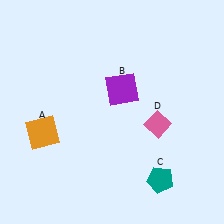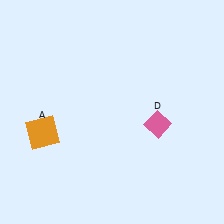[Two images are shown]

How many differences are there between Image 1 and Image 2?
There are 2 differences between the two images.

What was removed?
The purple square (B), the teal pentagon (C) were removed in Image 2.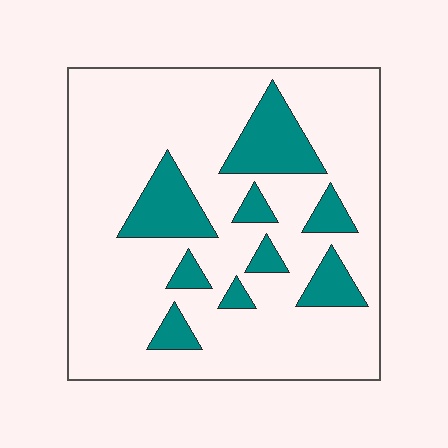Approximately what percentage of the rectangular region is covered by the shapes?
Approximately 20%.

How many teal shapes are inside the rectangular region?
9.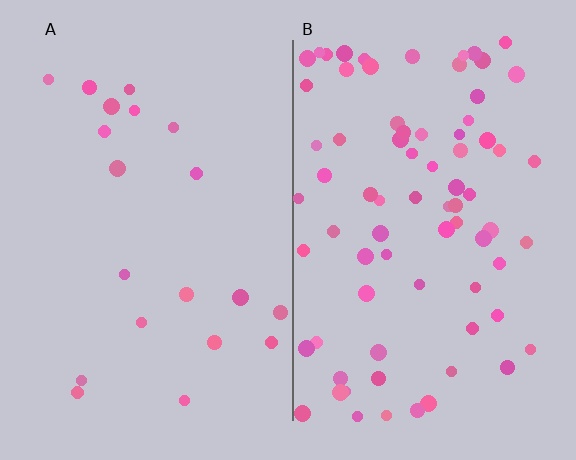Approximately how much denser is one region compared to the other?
Approximately 3.9× — region B over region A.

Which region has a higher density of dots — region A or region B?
B (the right).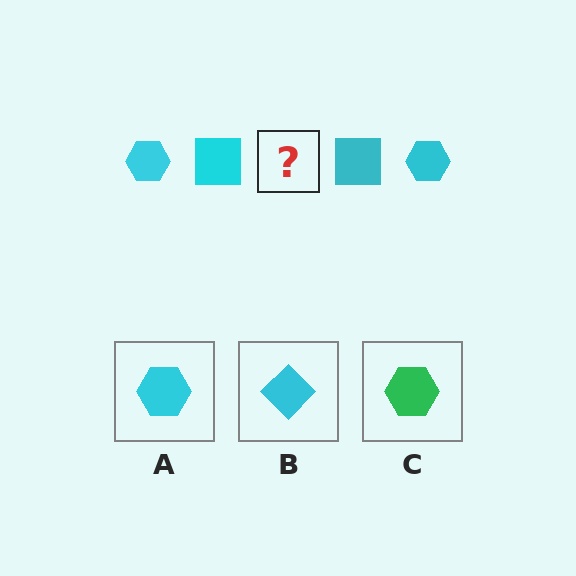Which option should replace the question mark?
Option A.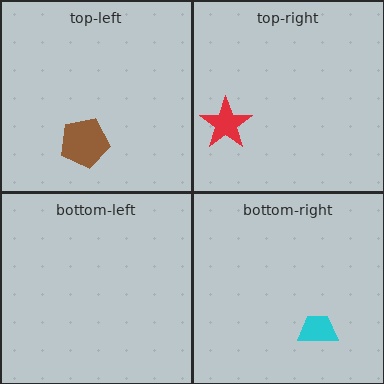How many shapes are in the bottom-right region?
1.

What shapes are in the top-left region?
The brown pentagon.